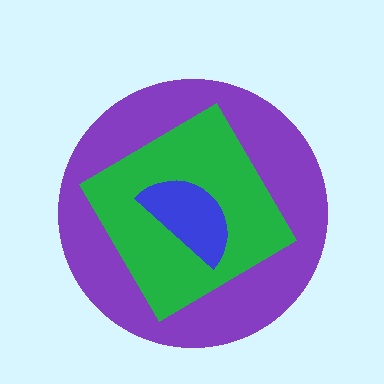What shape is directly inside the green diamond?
The blue semicircle.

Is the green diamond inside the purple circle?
Yes.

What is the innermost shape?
The blue semicircle.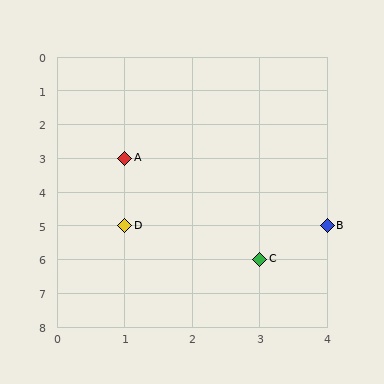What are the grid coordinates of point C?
Point C is at grid coordinates (3, 6).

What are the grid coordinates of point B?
Point B is at grid coordinates (4, 5).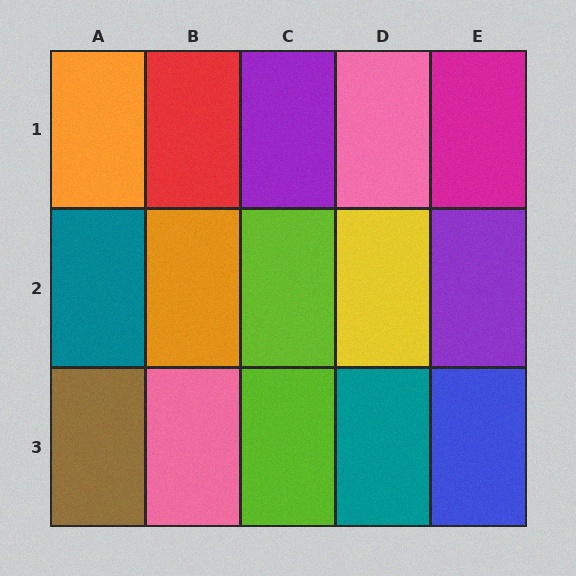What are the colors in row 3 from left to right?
Brown, pink, lime, teal, blue.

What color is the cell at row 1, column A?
Orange.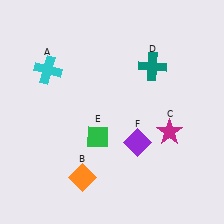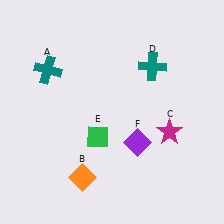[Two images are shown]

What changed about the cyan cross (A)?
In Image 1, A is cyan. In Image 2, it changed to teal.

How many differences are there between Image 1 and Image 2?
There is 1 difference between the two images.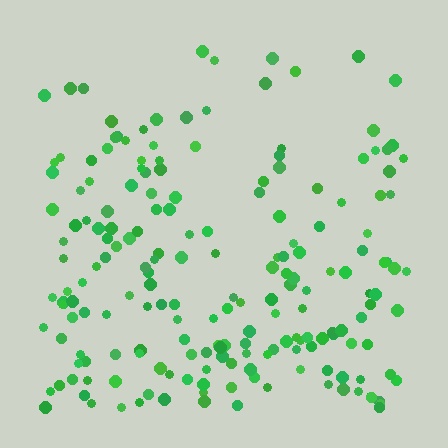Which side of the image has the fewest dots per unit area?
The top.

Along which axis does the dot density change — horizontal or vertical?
Vertical.